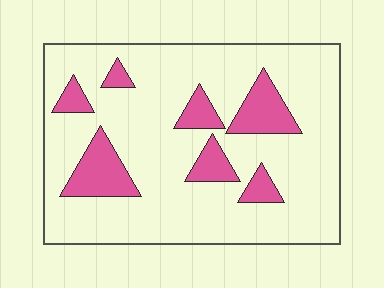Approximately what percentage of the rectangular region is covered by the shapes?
Approximately 20%.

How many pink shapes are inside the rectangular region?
7.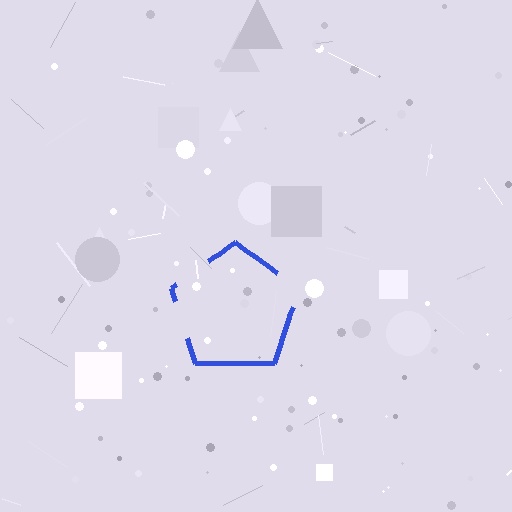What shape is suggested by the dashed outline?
The dashed outline suggests a pentagon.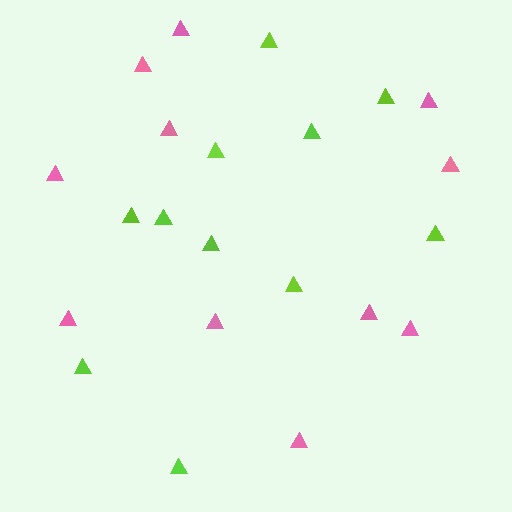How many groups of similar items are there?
There are 2 groups: one group of pink triangles (11) and one group of lime triangles (11).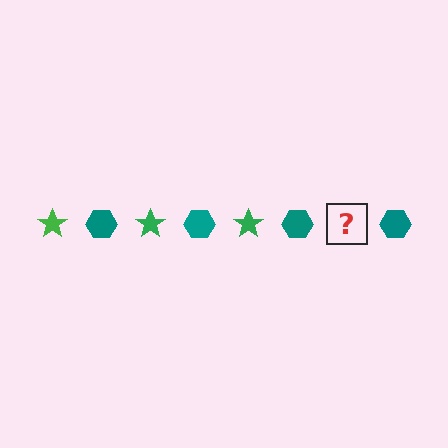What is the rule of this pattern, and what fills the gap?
The rule is that the pattern alternates between green star and teal hexagon. The gap should be filled with a green star.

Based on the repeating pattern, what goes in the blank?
The blank should be a green star.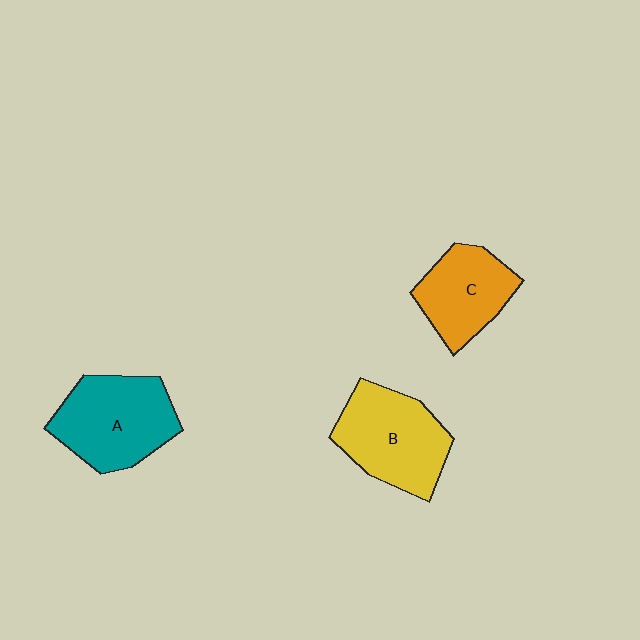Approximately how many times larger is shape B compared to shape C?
Approximately 1.3 times.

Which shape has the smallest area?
Shape C (orange).